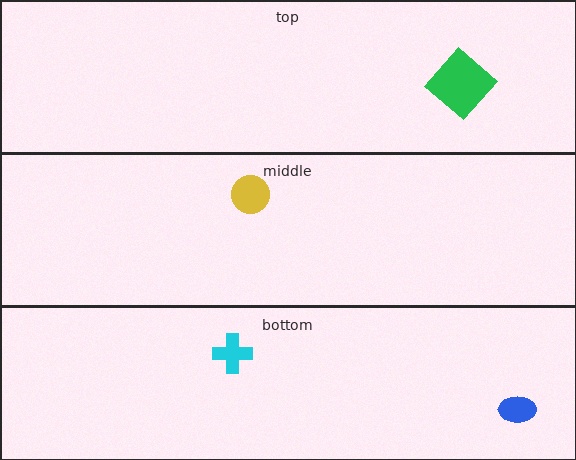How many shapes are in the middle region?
1.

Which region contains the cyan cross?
The bottom region.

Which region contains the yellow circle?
The middle region.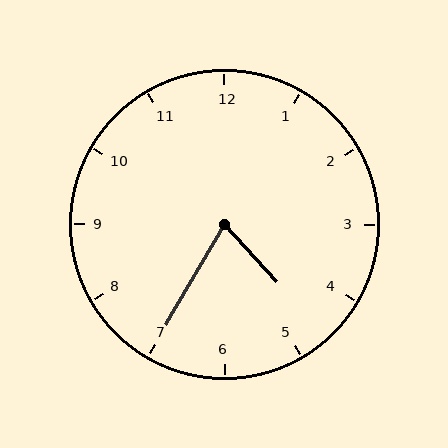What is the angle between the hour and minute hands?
Approximately 72 degrees.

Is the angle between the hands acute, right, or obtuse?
It is acute.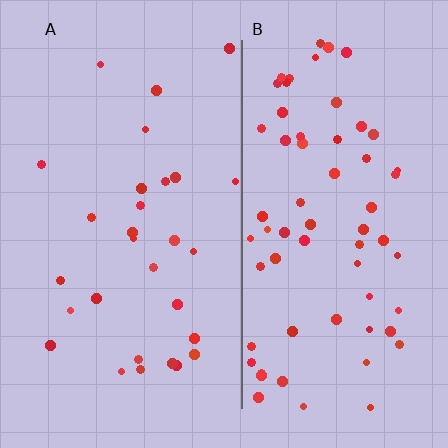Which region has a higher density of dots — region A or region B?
B (the right).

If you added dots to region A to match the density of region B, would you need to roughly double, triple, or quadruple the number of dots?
Approximately double.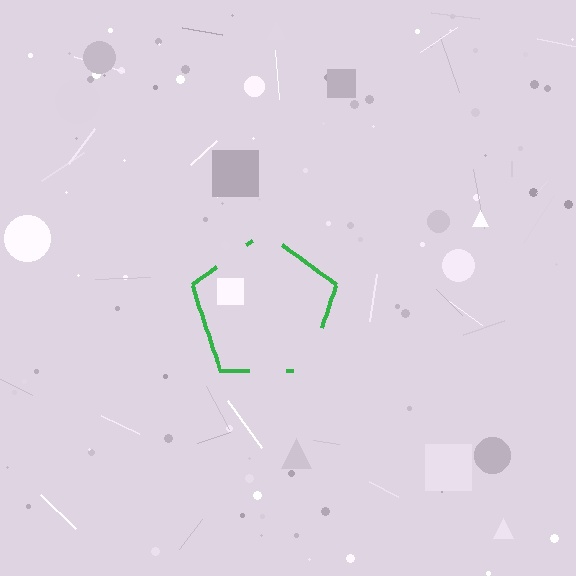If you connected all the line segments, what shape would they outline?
They would outline a pentagon.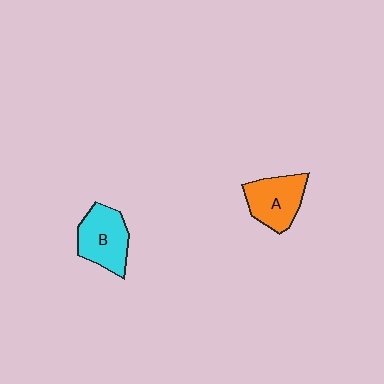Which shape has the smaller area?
Shape A (orange).